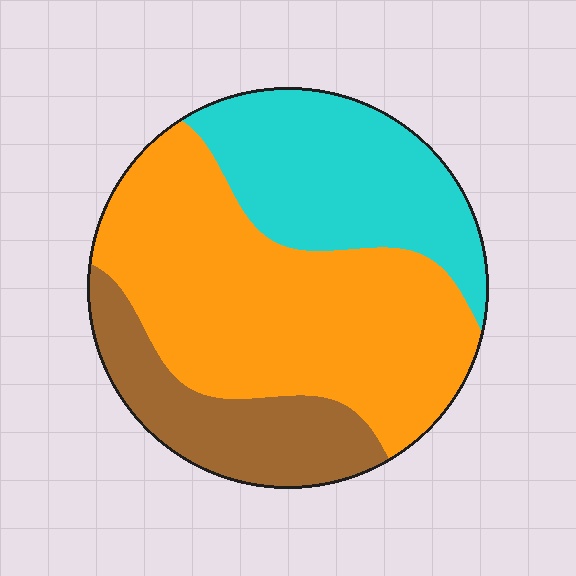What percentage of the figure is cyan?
Cyan covers about 30% of the figure.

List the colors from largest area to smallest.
From largest to smallest: orange, cyan, brown.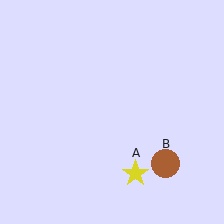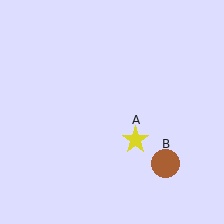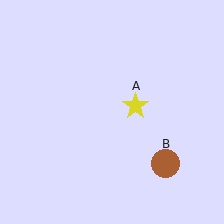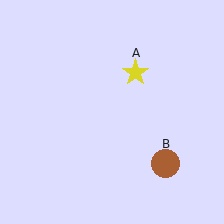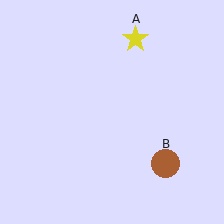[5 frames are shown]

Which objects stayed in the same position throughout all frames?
Brown circle (object B) remained stationary.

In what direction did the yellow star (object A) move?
The yellow star (object A) moved up.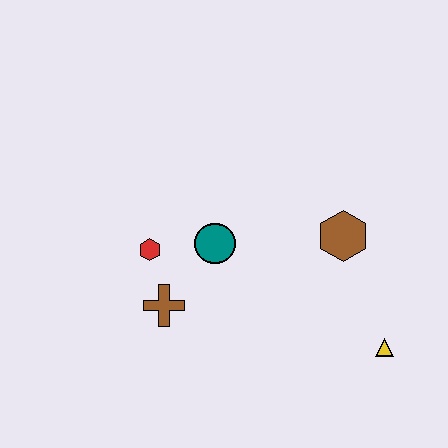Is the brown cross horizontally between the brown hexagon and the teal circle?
No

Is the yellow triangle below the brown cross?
Yes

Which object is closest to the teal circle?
The red hexagon is closest to the teal circle.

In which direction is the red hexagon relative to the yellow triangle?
The red hexagon is to the left of the yellow triangle.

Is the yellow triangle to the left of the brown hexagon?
No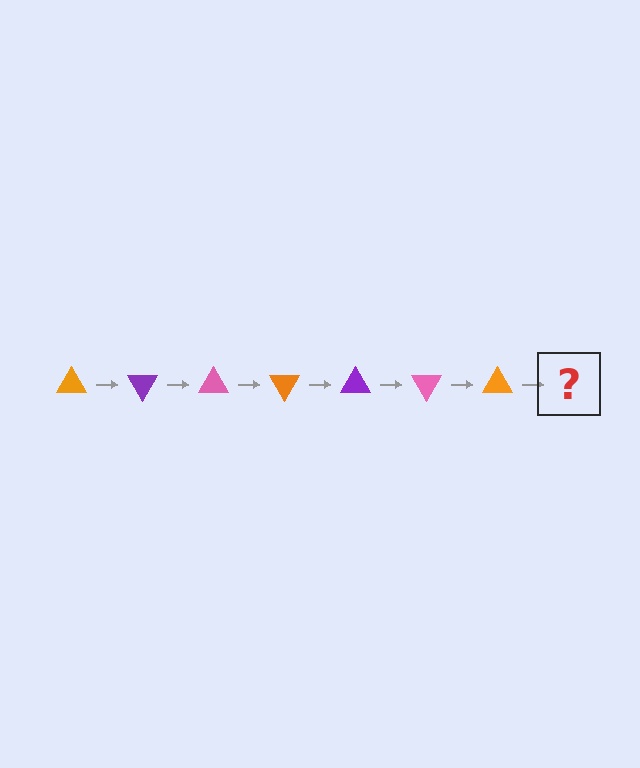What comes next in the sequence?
The next element should be a purple triangle, rotated 420 degrees from the start.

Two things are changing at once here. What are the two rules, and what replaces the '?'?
The two rules are that it rotates 60 degrees each step and the color cycles through orange, purple, and pink. The '?' should be a purple triangle, rotated 420 degrees from the start.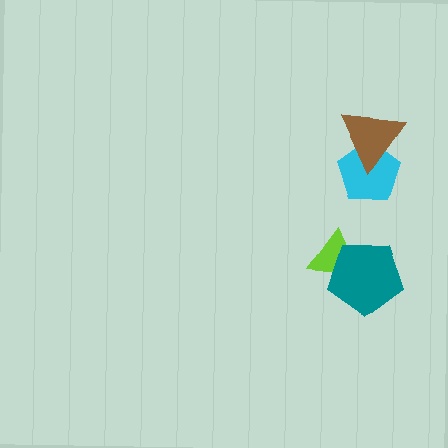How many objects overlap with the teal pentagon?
1 object overlaps with the teal pentagon.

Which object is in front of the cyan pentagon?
The brown triangle is in front of the cyan pentagon.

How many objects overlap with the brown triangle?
1 object overlaps with the brown triangle.